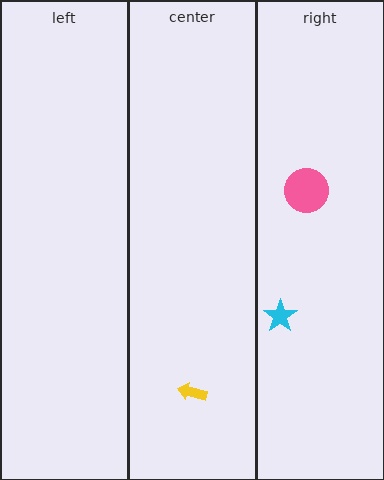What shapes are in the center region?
The yellow arrow.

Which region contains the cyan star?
The right region.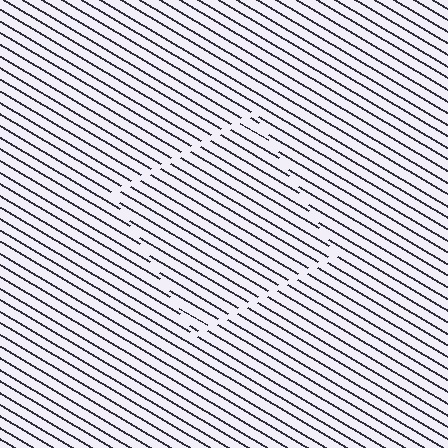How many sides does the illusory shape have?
4 sides — the line-ends trace a square.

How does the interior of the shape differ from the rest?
The interior of the shape contains the same grating, shifted by half a period — the contour is defined by the phase discontinuity where line-ends from the inner and outer gratings abut.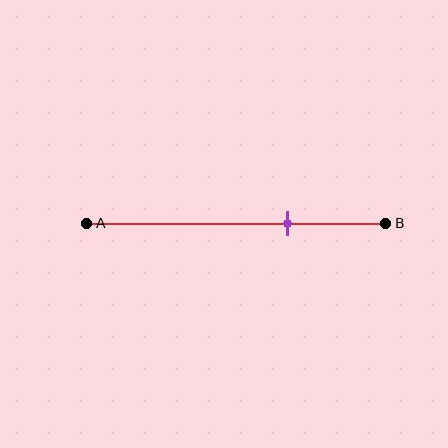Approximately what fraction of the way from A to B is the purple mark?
The purple mark is approximately 65% of the way from A to B.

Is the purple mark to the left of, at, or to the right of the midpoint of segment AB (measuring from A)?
The purple mark is to the right of the midpoint of segment AB.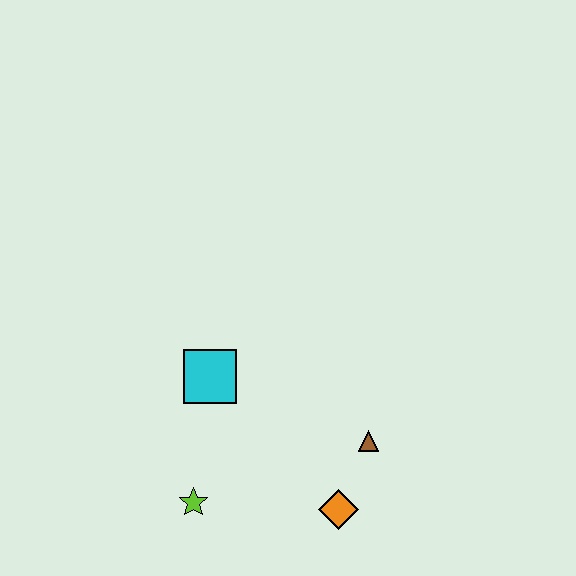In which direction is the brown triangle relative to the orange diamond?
The brown triangle is above the orange diamond.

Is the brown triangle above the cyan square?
No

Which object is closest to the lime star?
The cyan square is closest to the lime star.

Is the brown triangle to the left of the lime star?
No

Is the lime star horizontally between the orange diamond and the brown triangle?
No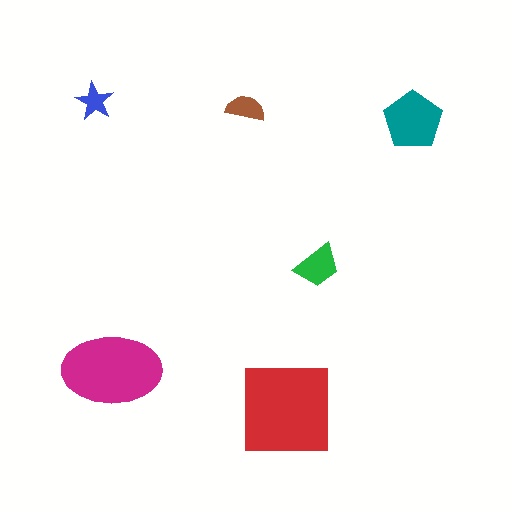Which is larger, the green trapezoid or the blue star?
The green trapezoid.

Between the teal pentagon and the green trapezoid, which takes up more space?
The teal pentagon.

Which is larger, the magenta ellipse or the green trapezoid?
The magenta ellipse.